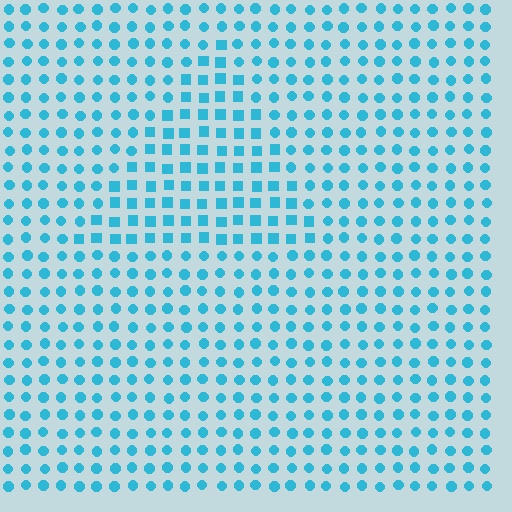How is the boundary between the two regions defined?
The boundary is defined by a change in element shape: squares inside vs. circles outside. All elements share the same color and spacing.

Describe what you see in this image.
The image is filled with small cyan elements arranged in a uniform grid. A triangle-shaped region contains squares, while the surrounding area contains circles. The boundary is defined purely by the change in element shape.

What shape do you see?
I see a triangle.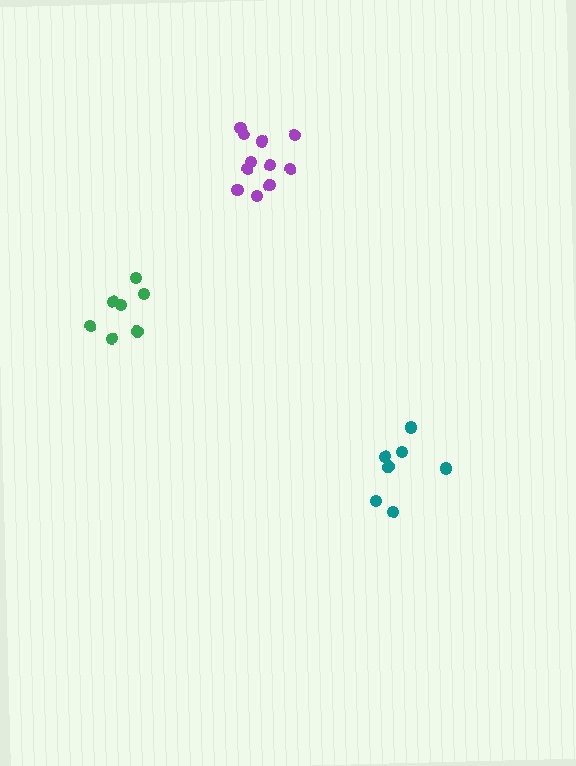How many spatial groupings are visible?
There are 3 spatial groupings.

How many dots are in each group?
Group 1: 7 dots, Group 2: 11 dots, Group 3: 7 dots (25 total).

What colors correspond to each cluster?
The clusters are colored: teal, purple, green.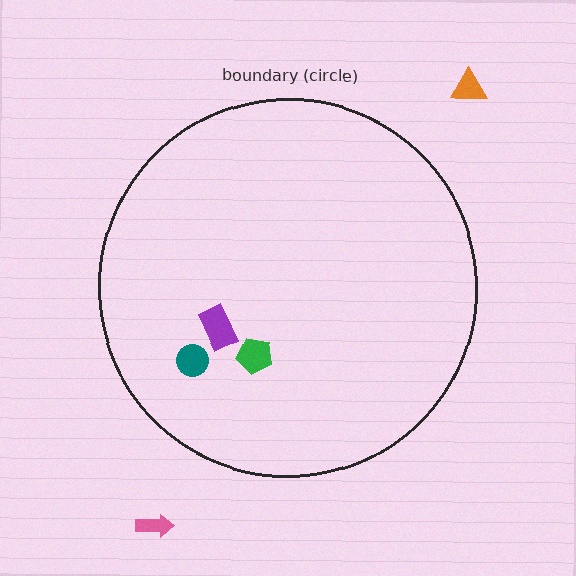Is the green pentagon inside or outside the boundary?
Inside.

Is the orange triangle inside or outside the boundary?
Outside.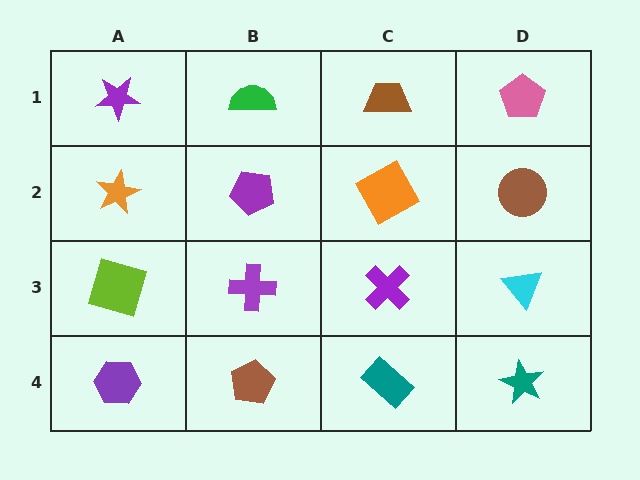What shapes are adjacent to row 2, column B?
A green semicircle (row 1, column B), a purple cross (row 3, column B), an orange star (row 2, column A), an orange square (row 2, column C).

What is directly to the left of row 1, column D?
A brown trapezoid.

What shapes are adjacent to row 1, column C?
An orange square (row 2, column C), a green semicircle (row 1, column B), a pink pentagon (row 1, column D).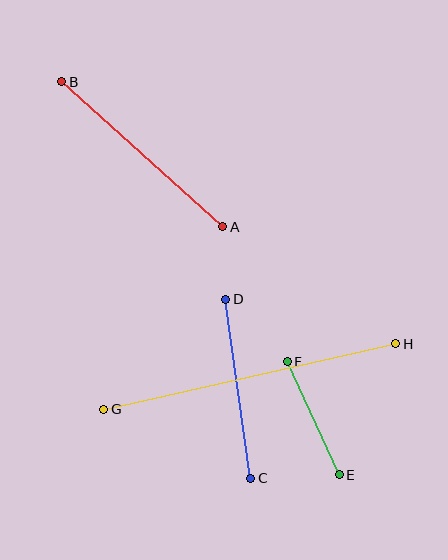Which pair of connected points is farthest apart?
Points G and H are farthest apart.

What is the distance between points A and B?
The distance is approximately 217 pixels.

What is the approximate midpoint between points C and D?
The midpoint is at approximately (238, 389) pixels.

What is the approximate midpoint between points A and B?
The midpoint is at approximately (142, 154) pixels.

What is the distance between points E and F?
The distance is approximately 125 pixels.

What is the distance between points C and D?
The distance is approximately 181 pixels.